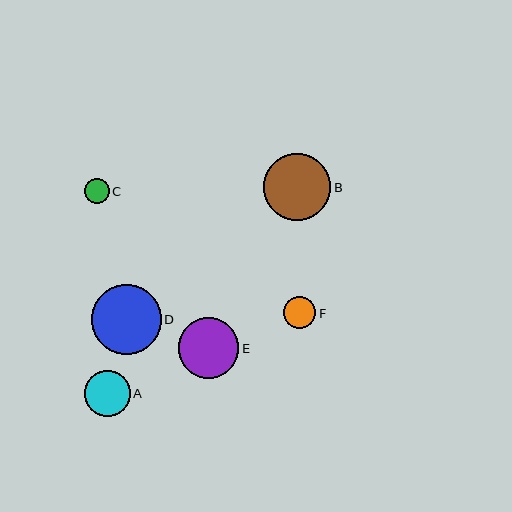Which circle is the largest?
Circle D is the largest with a size of approximately 70 pixels.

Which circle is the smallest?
Circle C is the smallest with a size of approximately 25 pixels.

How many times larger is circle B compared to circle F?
Circle B is approximately 2.1 times the size of circle F.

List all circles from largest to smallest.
From largest to smallest: D, B, E, A, F, C.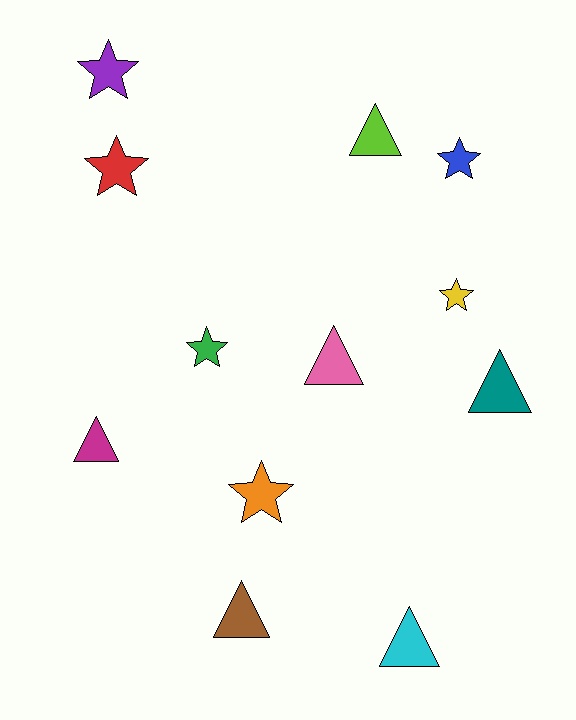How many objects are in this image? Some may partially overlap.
There are 12 objects.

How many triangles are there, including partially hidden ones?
There are 6 triangles.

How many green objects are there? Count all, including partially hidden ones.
There is 1 green object.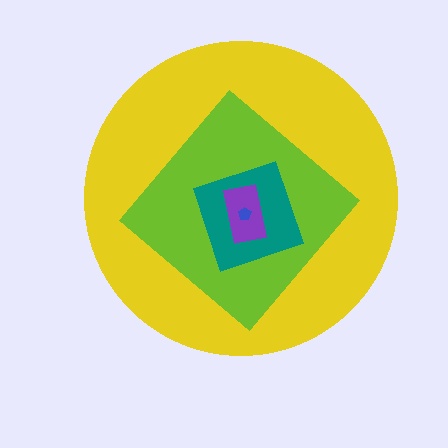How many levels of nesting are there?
5.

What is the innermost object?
The blue pentagon.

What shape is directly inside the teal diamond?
The purple rectangle.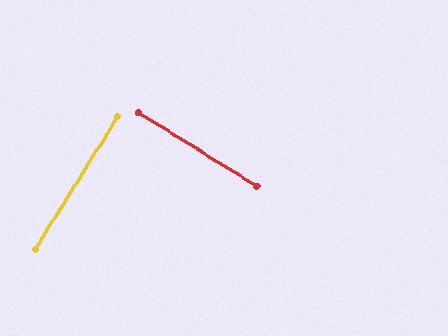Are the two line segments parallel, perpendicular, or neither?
Perpendicular — they meet at approximately 90°.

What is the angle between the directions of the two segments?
Approximately 90 degrees.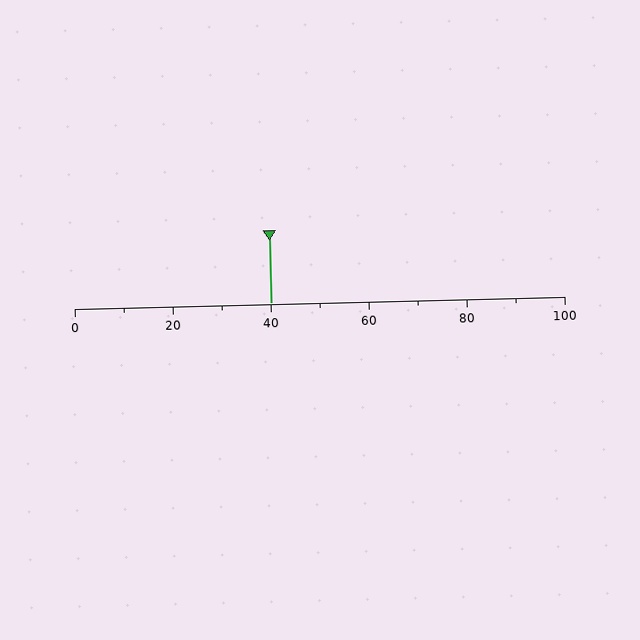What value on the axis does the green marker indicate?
The marker indicates approximately 40.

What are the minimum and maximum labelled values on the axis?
The axis runs from 0 to 100.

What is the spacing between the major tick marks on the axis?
The major ticks are spaced 20 apart.